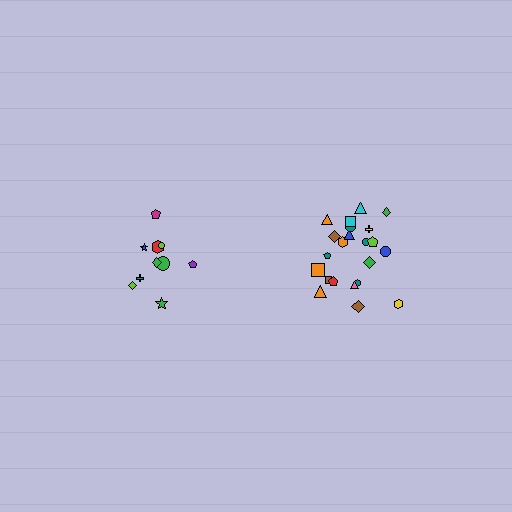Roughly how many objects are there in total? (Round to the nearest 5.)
Roughly 30 objects in total.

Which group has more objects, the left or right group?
The right group.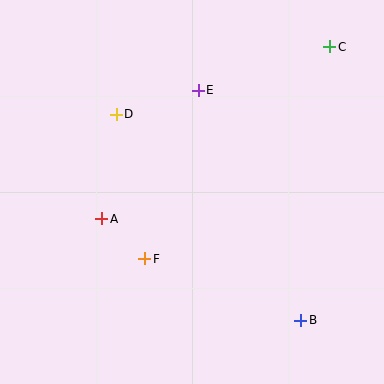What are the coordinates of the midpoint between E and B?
The midpoint between E and B is at (249, 205).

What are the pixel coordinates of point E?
Point E is at (198, 90).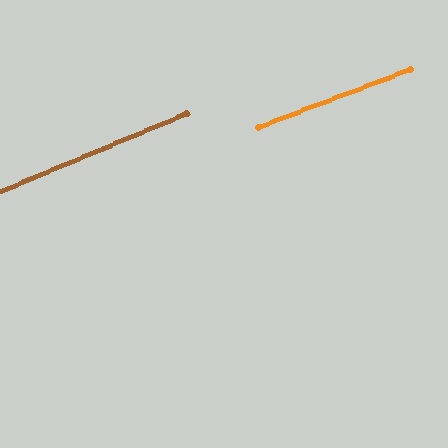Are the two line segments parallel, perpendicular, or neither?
Parallel — their directions differ by only 1.9°.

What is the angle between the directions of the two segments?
Approximately 2 degrees.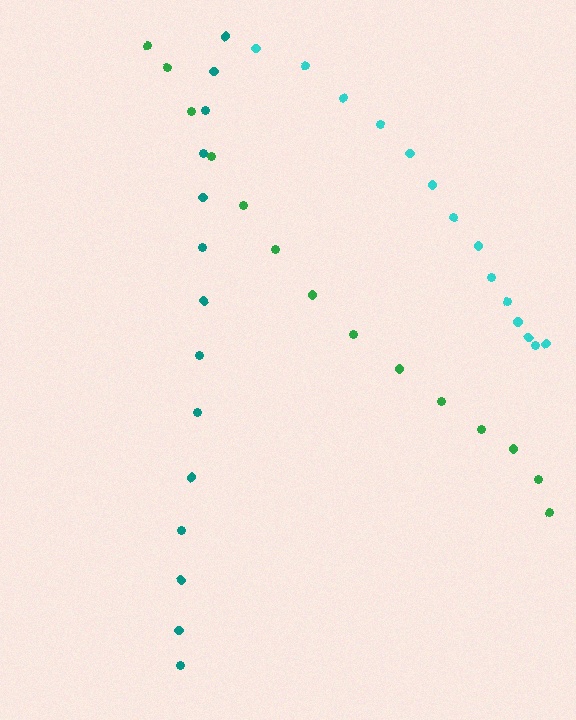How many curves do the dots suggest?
There are 3 distinct paths.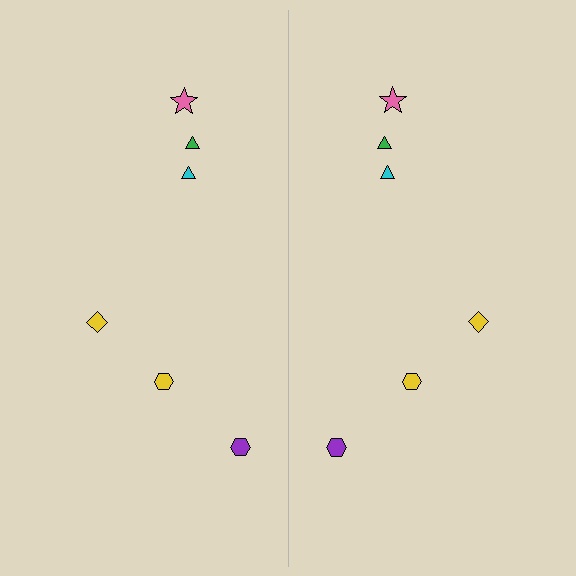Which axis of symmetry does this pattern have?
The pattern has a vertical axis of symmetry running through the center of the image.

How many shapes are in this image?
There are 12 shapes in this image.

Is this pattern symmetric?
Yes, this pattern has bilateral (reflection) symmetry.